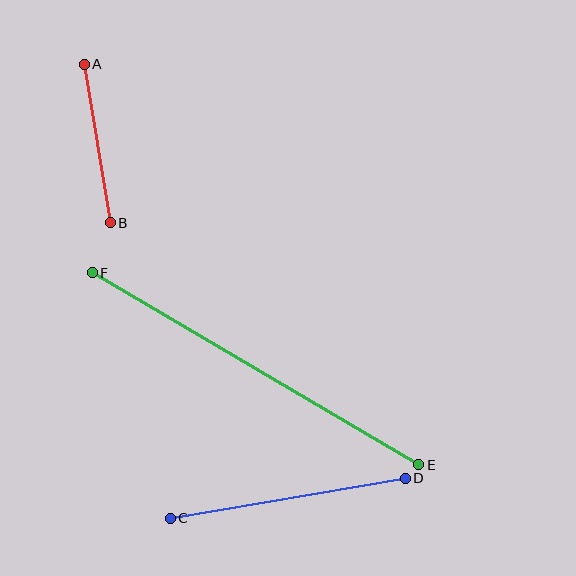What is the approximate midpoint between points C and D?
The midpoint is at approximately (288, 498) pixels.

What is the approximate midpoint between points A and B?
The midpoint is at approximately (97, 143) pixels.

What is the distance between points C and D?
The distance is approximately 238 pixels.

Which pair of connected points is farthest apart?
Points E and F are farthest apart.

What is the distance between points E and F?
The distance is approximately 379 pixels.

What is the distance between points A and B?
The distance is approximately 161 pixels.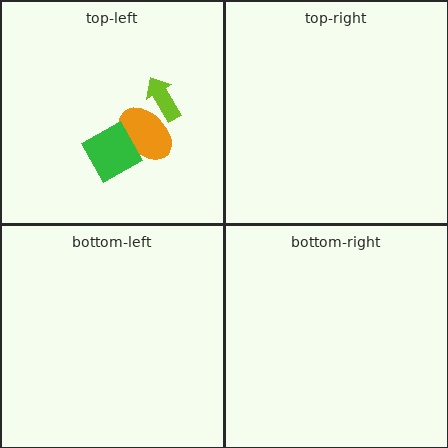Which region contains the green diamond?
The top-left region.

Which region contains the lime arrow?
The top-left region.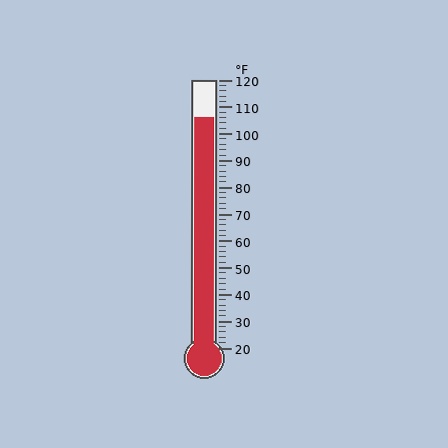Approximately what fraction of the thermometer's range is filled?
The thermometer is filled to approximately 85% of its range.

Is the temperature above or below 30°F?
The temperature is above 30°F.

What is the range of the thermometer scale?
The thermometer scale ranges from 20°F to 120°F.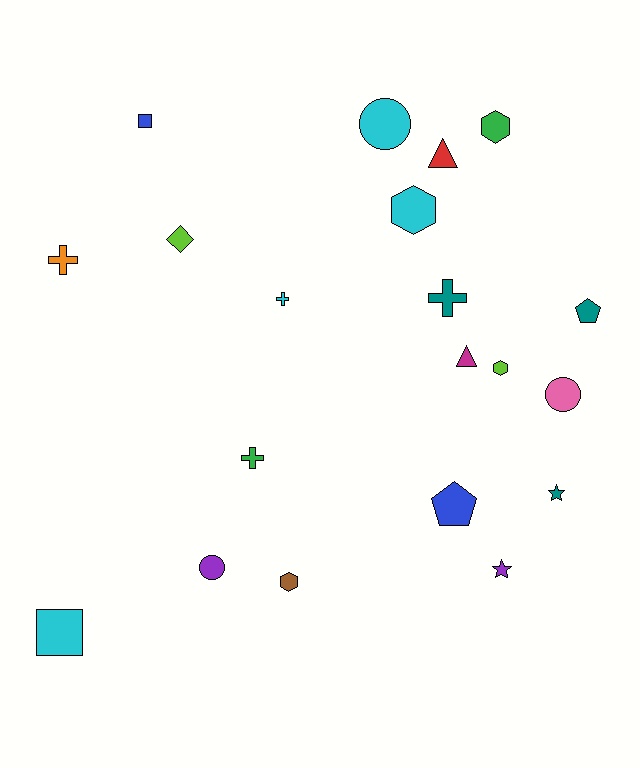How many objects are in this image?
There are 20 objects.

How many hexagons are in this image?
There are 4 hexagons.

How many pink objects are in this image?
There is 1 pink object.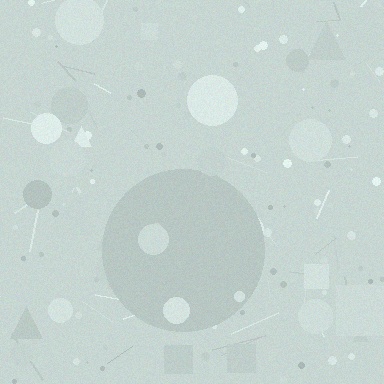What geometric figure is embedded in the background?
A circle is embedded in the background.